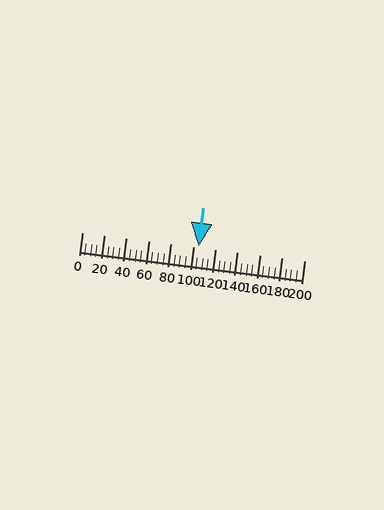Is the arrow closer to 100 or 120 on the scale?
The arrow is closer to 100.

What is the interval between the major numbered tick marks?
The major tick marks are spaced 20 units apart.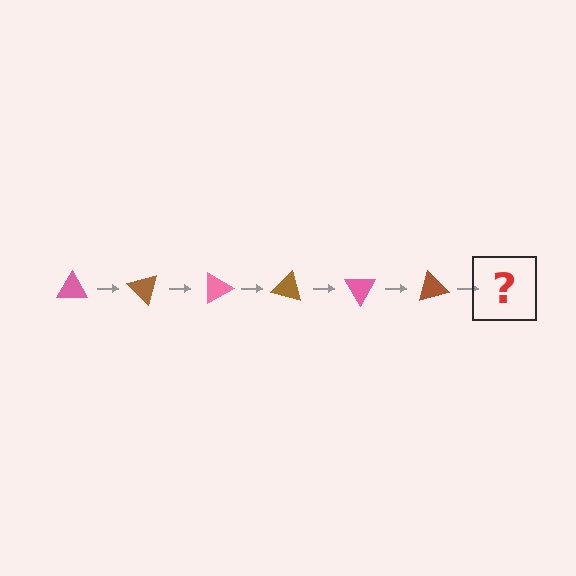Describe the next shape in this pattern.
It should be a pink triangle, rotated 270 degrees from the start.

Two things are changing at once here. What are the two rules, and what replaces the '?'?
The two rules are that it rotates 45 degrees each step and the color cycles through pink and brown. The '?' should be a pink triangle, rotated 270 degrees from the start.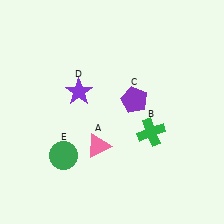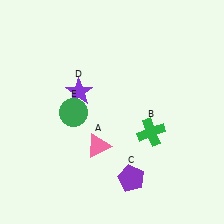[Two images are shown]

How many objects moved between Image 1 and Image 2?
2 objects moved between the two images.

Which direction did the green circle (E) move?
The green circle (E) moved up.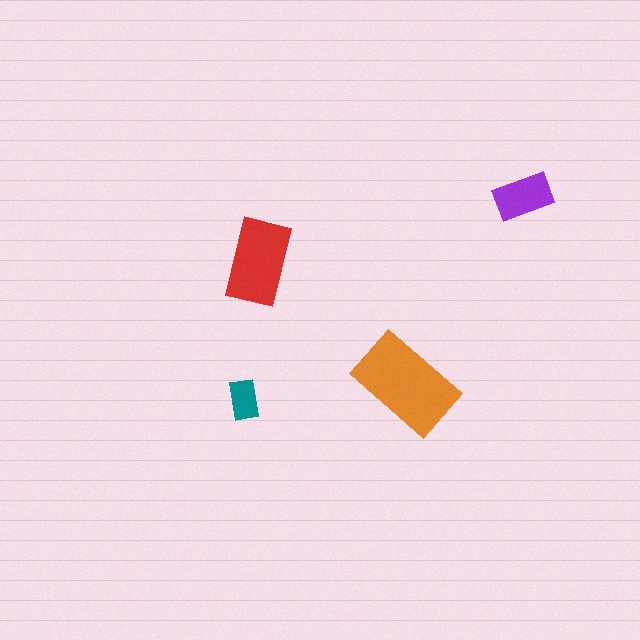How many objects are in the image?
There are 4 objects in the image.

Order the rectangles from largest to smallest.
the orange one, the red one, the purple one, the teal one.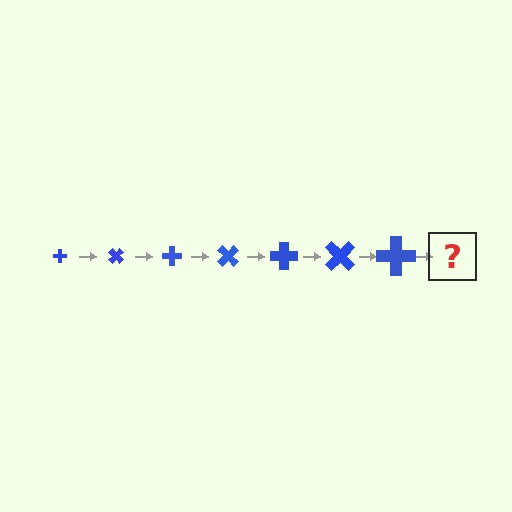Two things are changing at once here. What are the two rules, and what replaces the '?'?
The two rules are that the cross grows larger each step and it rotates 45 degrees each step. The '?' should be a cross, larger than the previous one and rotated 315 degrees from the start.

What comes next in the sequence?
The next element should be a cross, larger than the previous one and rotated 315 degrees from the start.